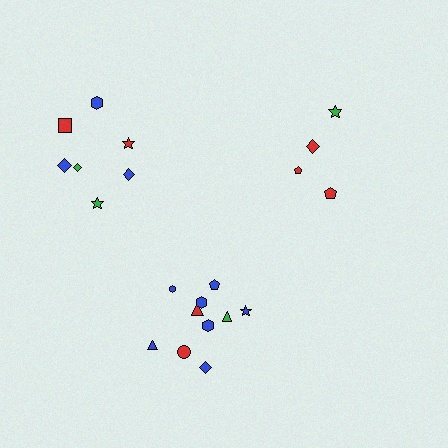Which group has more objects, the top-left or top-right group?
The top-left group.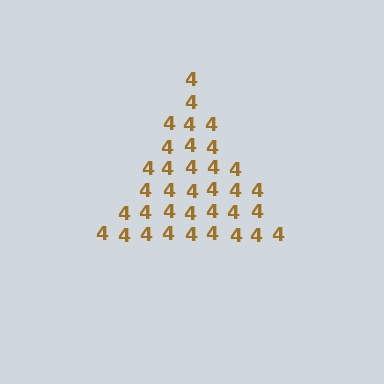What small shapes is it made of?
It is made of small digit 4's.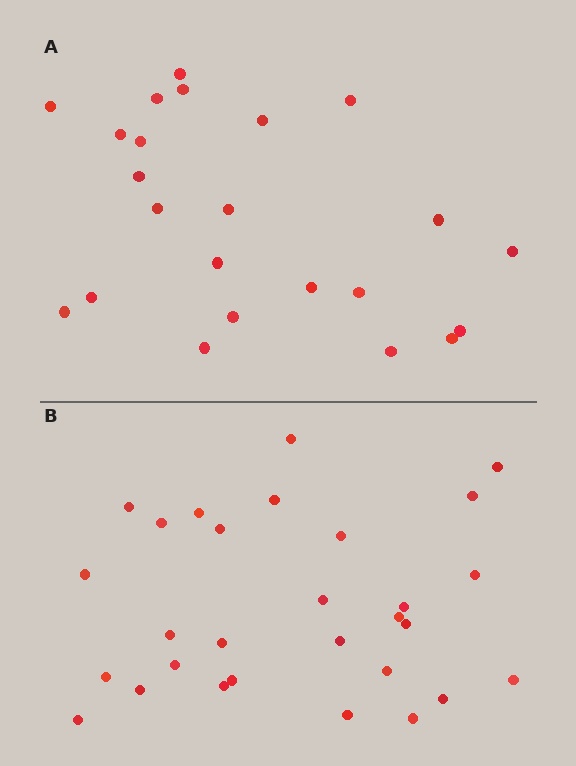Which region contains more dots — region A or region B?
Region B (the bottom region) has more dots.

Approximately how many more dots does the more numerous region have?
Region B has about 6 more dots than region A.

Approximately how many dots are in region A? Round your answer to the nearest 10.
About 20 dots. (The exact count is 23, which rounds to 20.)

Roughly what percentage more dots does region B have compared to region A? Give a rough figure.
About 25% more.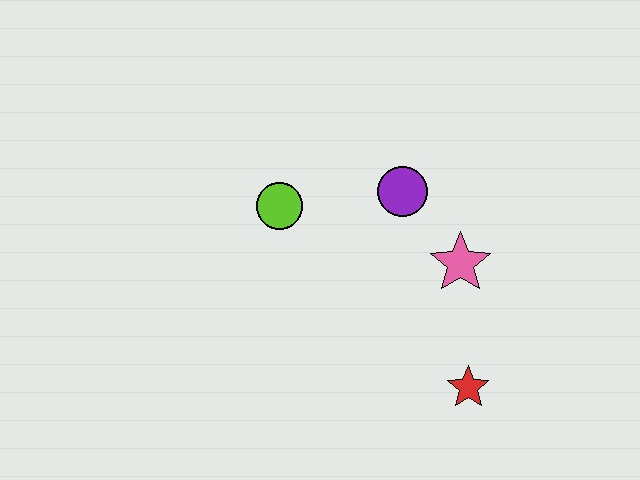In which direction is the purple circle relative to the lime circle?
The purple circle is to the right of the lime circle.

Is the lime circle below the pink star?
No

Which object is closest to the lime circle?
The purple circle is closest to the lime circle.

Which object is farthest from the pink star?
The lime circle is farthest from the pink star.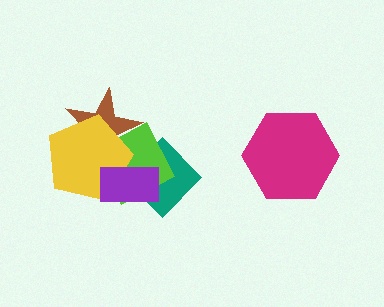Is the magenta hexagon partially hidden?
No, no other shape covers it.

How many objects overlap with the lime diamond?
4 objects overlap with the lime diamond.